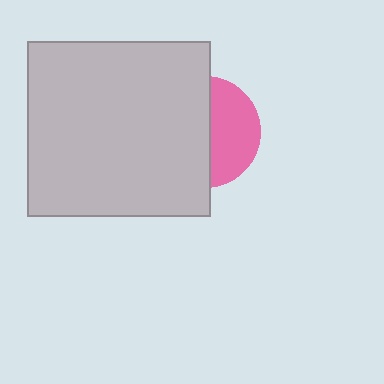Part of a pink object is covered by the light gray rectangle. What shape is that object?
It is a circle.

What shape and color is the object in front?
The object in front is a light gray rectangle.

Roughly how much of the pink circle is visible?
A small part of it is visible (roughly 43%).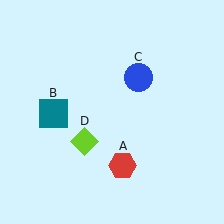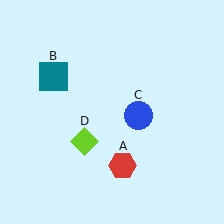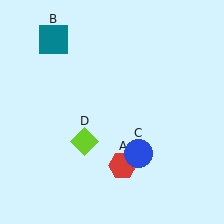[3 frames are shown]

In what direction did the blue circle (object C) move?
The blue circle (object C) moved down.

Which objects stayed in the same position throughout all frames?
Red hexagon (object A) and lime diamond (object D) remained stationary.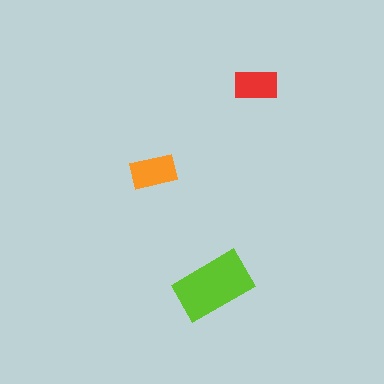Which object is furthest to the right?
The red rectangle is rightmost.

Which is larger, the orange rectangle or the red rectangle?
The orange one.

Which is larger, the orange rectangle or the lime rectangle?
The lime one.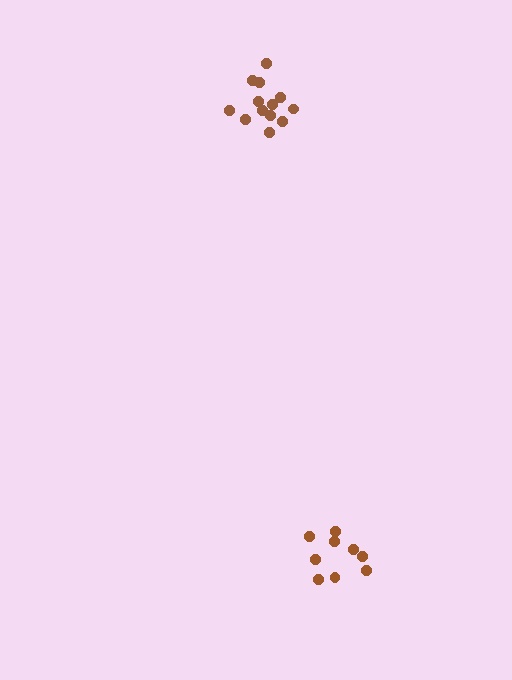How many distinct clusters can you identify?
There are 2 distinct clusters.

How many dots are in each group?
Group 1: 13 dots, Group 2: 9 dots (22 total).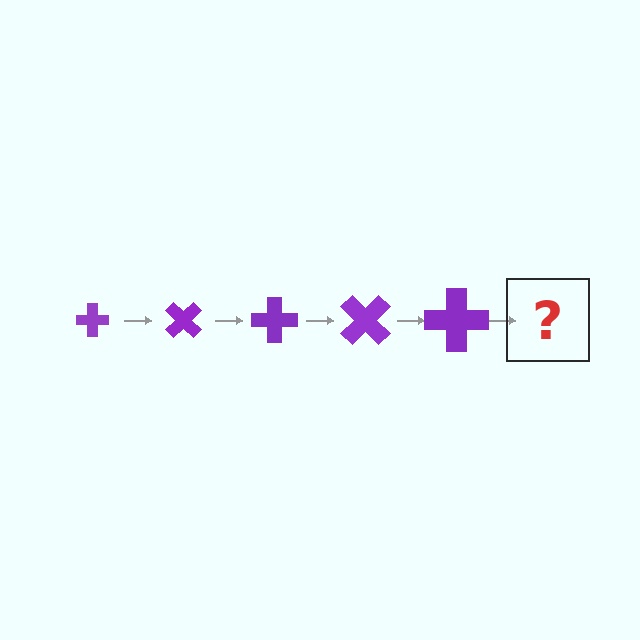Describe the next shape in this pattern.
It should be a cross, larger than the previous one and rotated 225 degrees from the start.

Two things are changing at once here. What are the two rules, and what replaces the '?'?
The two rules are that the cross grows larger each step and it rotates 45 degrees each step. The '?' should be a cross, larger than the previous one and rotated 225 degrees from the start.